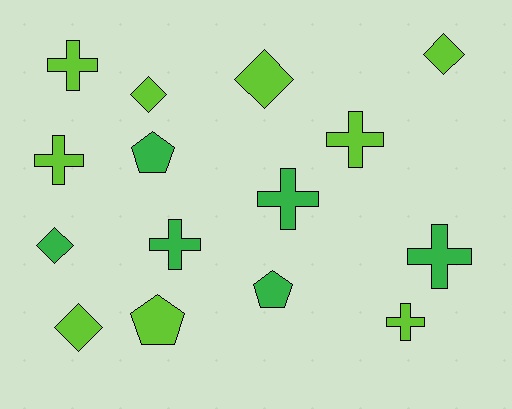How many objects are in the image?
There are 15 objects.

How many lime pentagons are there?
There is 1 lime pentagon.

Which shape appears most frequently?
Cross, with 7 objects.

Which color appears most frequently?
Lime, with 9 objects.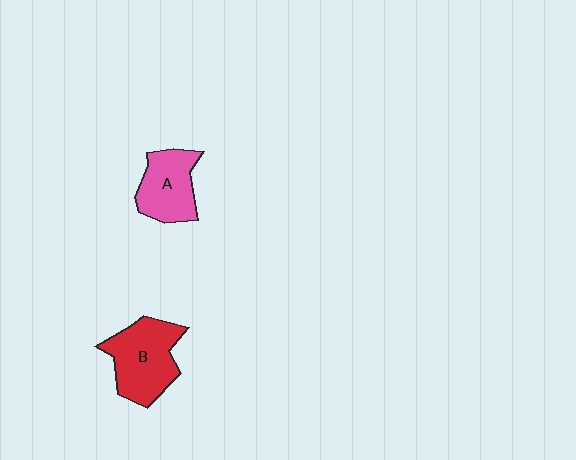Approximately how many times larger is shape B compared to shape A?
Approximately 1.3 times.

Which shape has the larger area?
Shape B (red).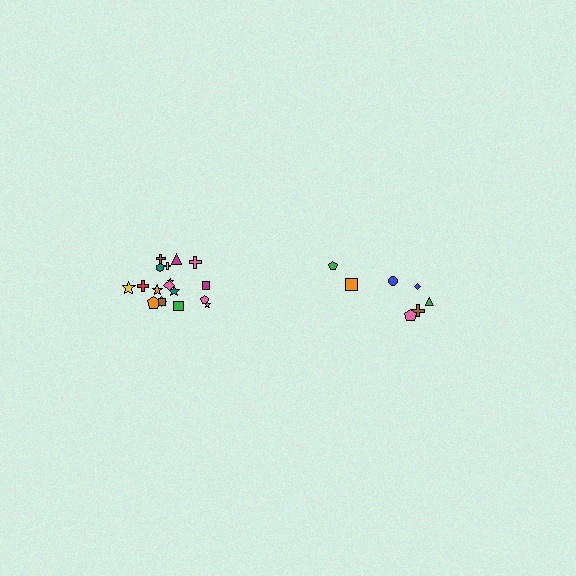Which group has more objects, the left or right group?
The left group.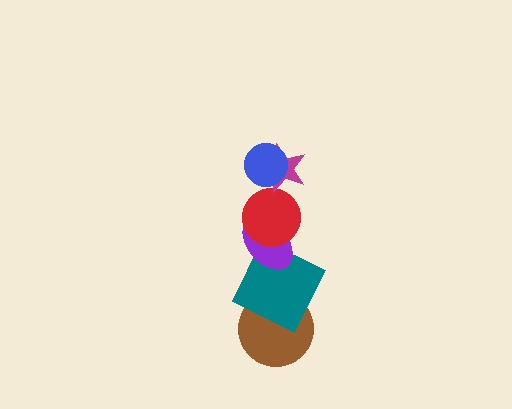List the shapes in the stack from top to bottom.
From top to bottom: the blue circle, the magenta star, the red circle, the purple ellipse, the teal square, the brown circle.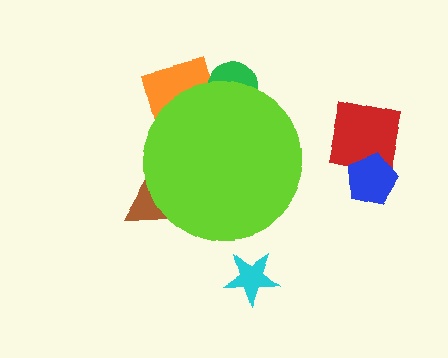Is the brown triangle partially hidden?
Yes, the brown triangle is partially hidden behind the lime circle.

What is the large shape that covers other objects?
A lime circle.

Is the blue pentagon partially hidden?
No, the blue pentagon is fully visible.